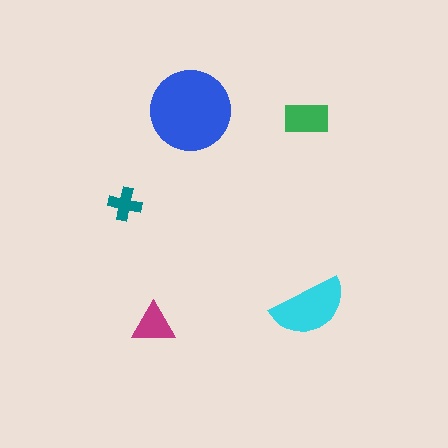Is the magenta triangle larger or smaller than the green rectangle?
Smaller.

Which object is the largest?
The blue circle.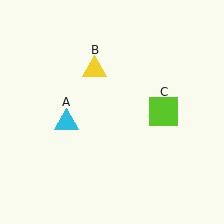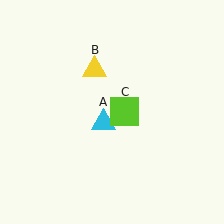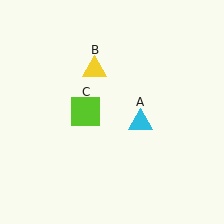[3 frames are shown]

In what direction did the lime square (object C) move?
The lime square (object C) moved left.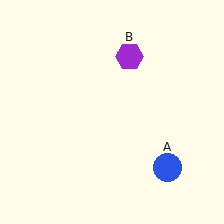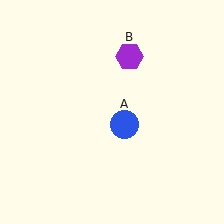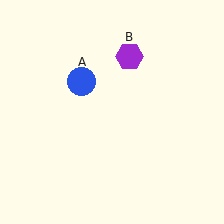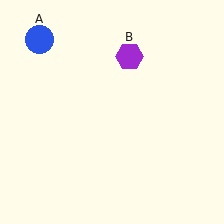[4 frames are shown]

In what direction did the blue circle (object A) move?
The blue circle (object A) moved up and to the left.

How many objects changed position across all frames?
1 object changed position: blue circle (object A).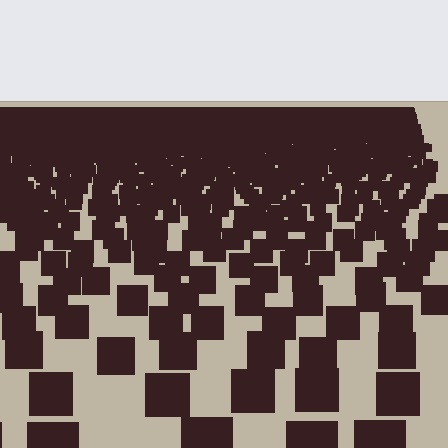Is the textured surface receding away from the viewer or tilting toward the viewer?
The surface is receding away from the viewer. Texture elements get smaller and denser toward the top.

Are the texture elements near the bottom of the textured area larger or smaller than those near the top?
Larger. Near the bottom, elements are closer to the viewer and appear at a bigger on-screen size.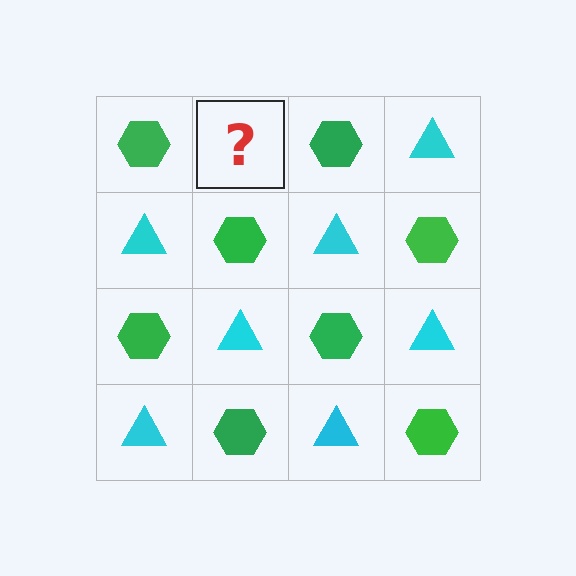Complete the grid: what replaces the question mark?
The question mark should be replaced with a cyan triangle.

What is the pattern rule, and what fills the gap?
The rule is that it alternates green hexagon and cyan triangle in a checkerboard pattern. The gap should be filled with a cyan triangle.